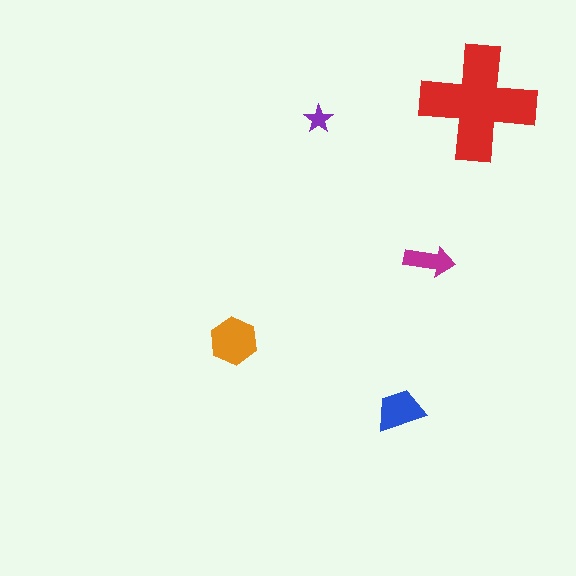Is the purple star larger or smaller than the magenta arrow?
Smaller.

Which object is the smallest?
The purple star.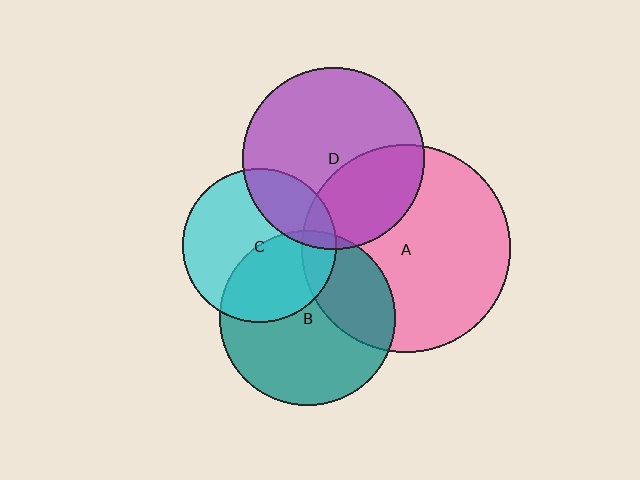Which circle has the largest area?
Circle A (pink).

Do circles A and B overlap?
Yes.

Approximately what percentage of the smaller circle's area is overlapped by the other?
Approximately 30%.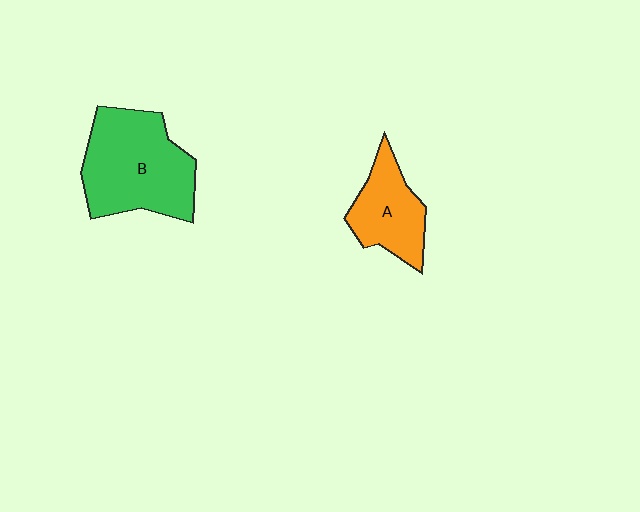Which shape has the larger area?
Shape B (green).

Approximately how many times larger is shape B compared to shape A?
Approximately 1.7 times.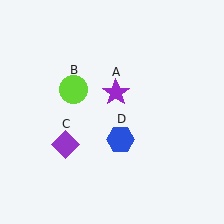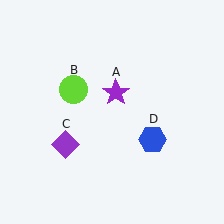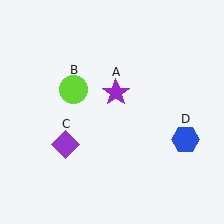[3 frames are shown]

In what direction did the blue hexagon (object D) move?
The blue hexagon (object D) moved right.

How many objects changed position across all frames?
1 object changed position: blue hexagon (object D).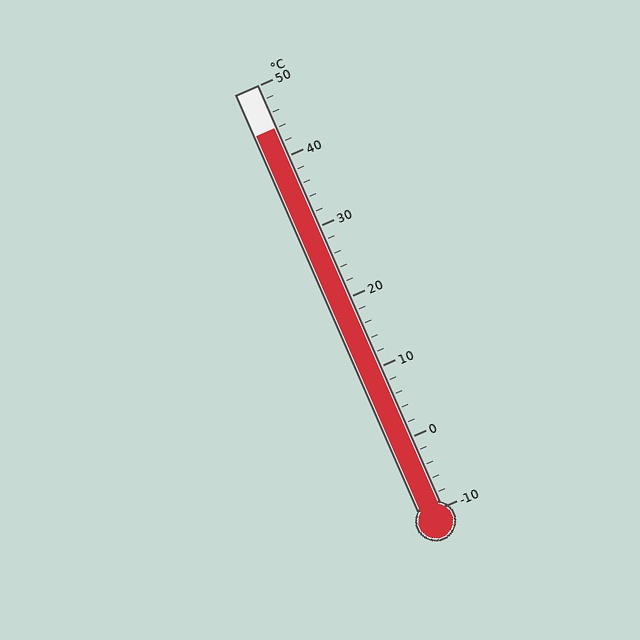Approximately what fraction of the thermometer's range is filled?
The thermometer is filled to approximately 90% of its range.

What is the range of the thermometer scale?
The thermometer scale ranges from -10°C to 50°C.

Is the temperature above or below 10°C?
The temperature is above 10°C.